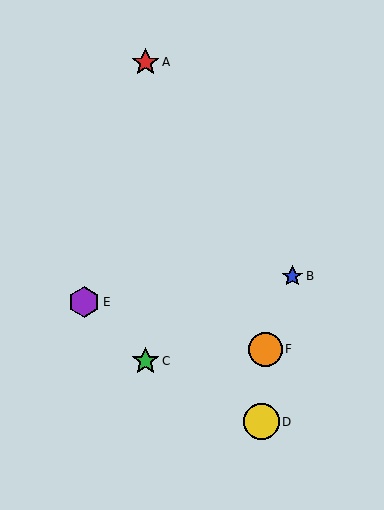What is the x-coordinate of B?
Object B is at x≈292.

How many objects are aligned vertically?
2 objects (A, C) are aligned vertically.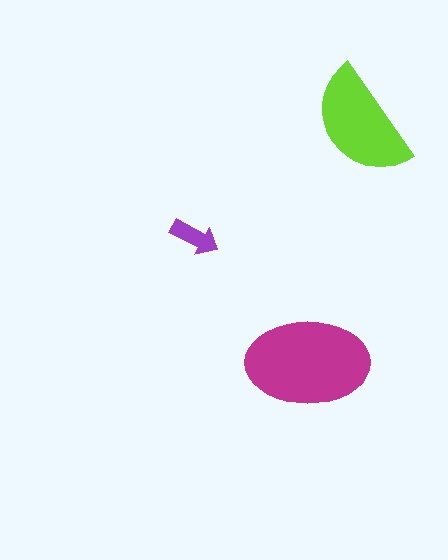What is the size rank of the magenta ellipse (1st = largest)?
1st.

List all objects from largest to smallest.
The magenta ellipse, the lime semicircle, the purple arrow.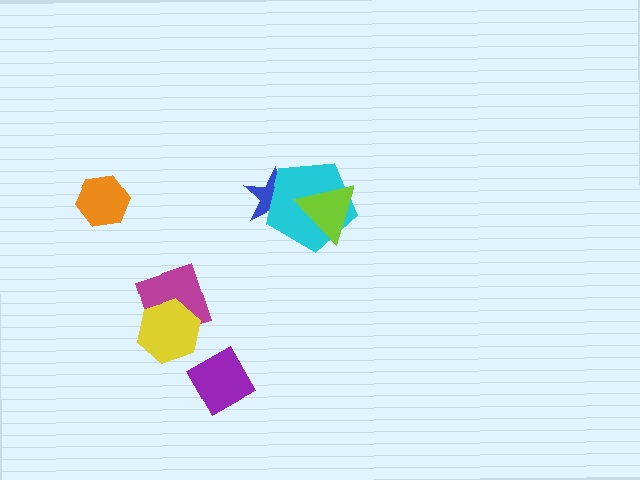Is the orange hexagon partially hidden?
No, no other shape covers it.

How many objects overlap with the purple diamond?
0 objects overlap with the purple diamond.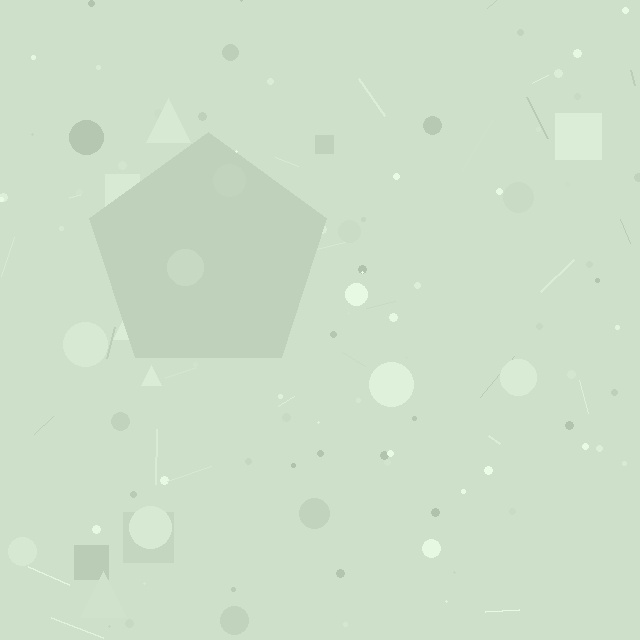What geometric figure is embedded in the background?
A pentagon is embedded in the background.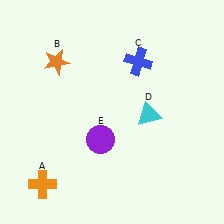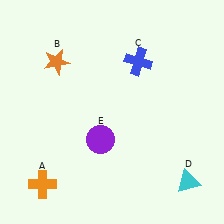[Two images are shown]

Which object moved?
The cyan triangle (D) moved down.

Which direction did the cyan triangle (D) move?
The cyan triangle (D) moved down.